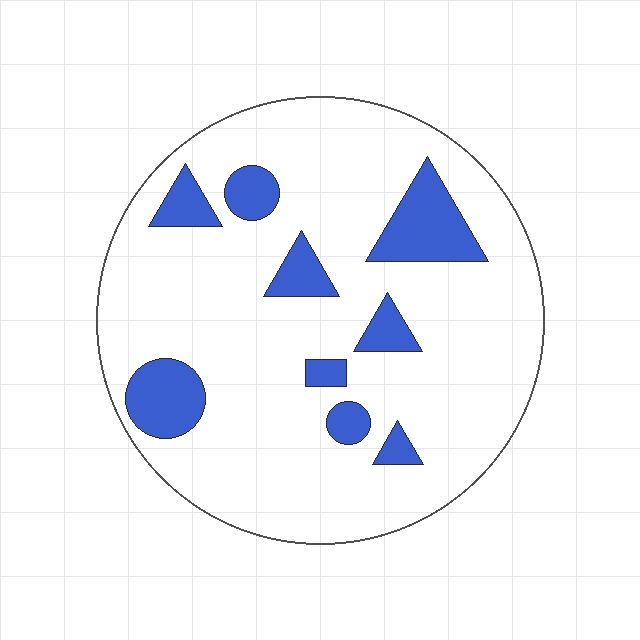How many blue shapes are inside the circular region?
9.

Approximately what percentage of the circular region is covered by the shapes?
Approximately 15%.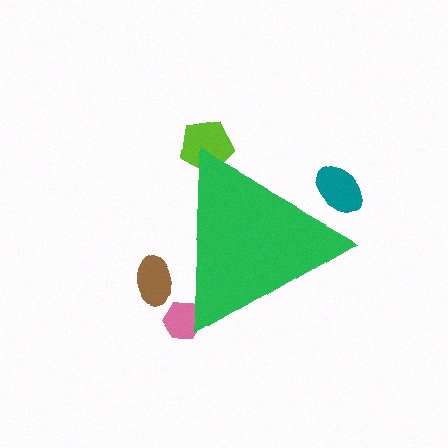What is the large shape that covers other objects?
A green triangle.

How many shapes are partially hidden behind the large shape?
4 shapes are partially hidden.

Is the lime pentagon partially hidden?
Yes, the lime pentagon is partially hidden behind the green triangle.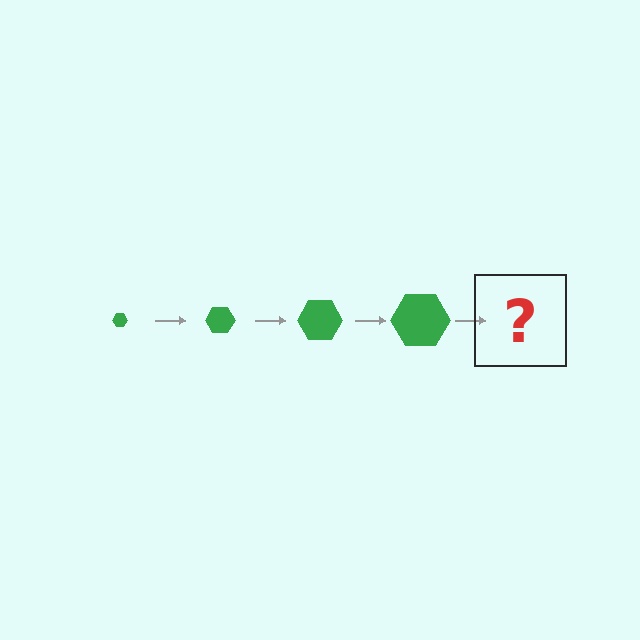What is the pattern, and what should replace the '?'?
The pattern is that the hexagon gets progressively larger each step. The '?' should be a green hexagon, larger than the previous one.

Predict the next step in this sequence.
The next step is a green hexagon, larger than the previous one.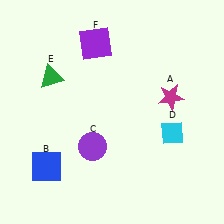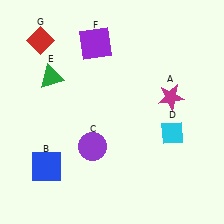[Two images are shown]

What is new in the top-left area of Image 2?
A red diamond (G) was added in the top-left area of Image 2.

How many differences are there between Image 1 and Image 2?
There is 1 difference between the two images.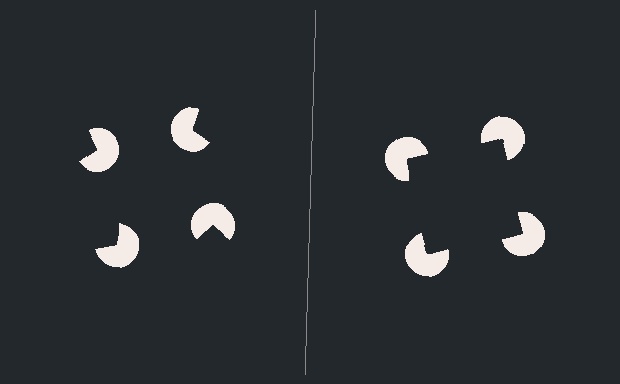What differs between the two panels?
The pac-man discs are positioned identically on both sides; only the wedge orientations differ. On the right they align to a square; on the left they are misaligned.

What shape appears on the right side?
An illusory square.